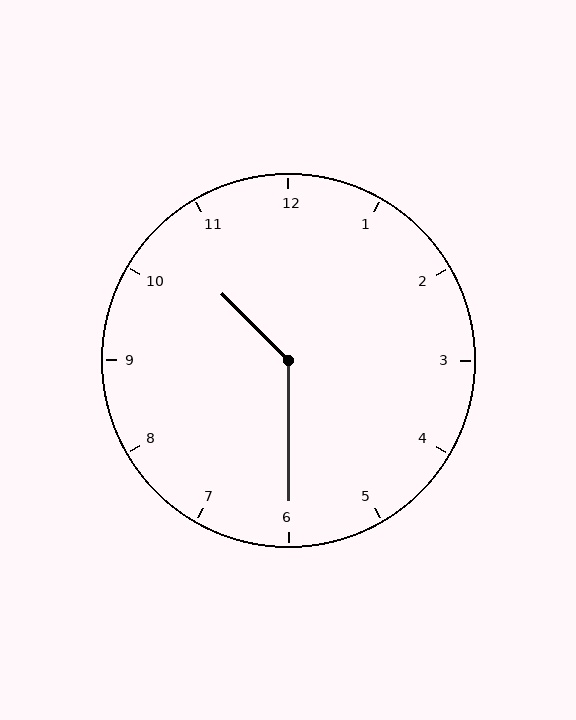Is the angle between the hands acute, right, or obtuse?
It is obtuse.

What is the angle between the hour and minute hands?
Approximately 135 degrees.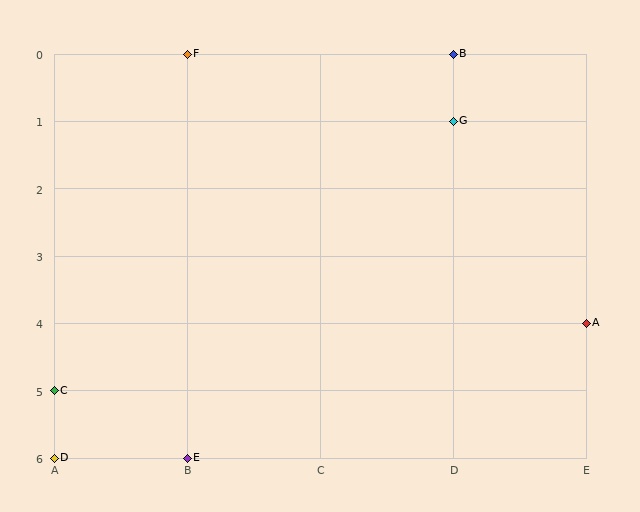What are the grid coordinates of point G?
Point G is at grid coordinates (D, 1).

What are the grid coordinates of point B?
Point B is at grid coordinates (D, 0).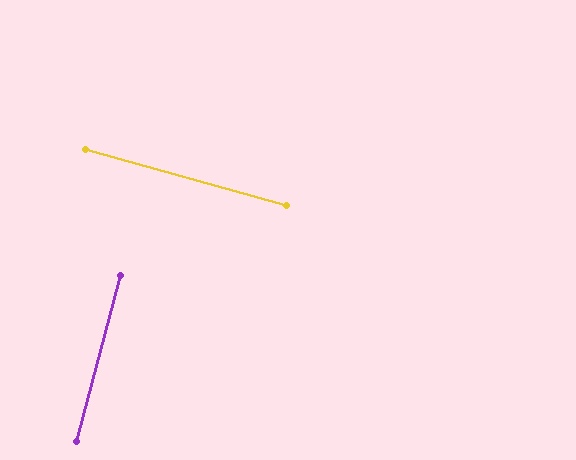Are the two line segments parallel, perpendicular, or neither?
Perpendicular — they meet at approximately 89°.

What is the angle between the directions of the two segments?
Approximately 89 degrees.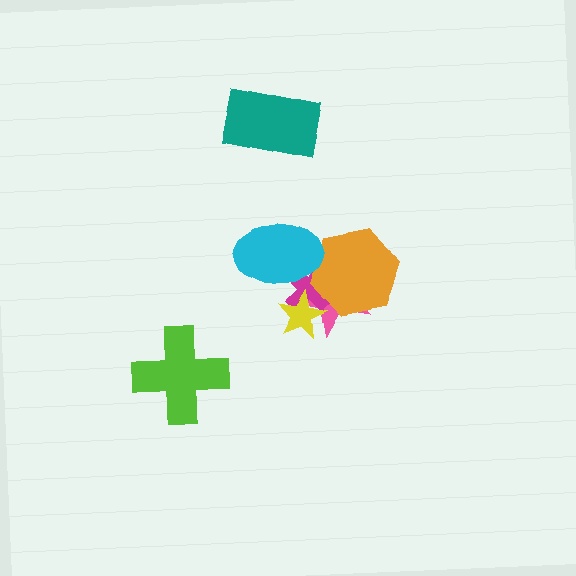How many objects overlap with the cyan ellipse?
3 objects overlap with the cyan ellipse.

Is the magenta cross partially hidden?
Yes, it is partially covered by another shape.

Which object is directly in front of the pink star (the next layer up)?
The magenta cross is directly in front of the pink star.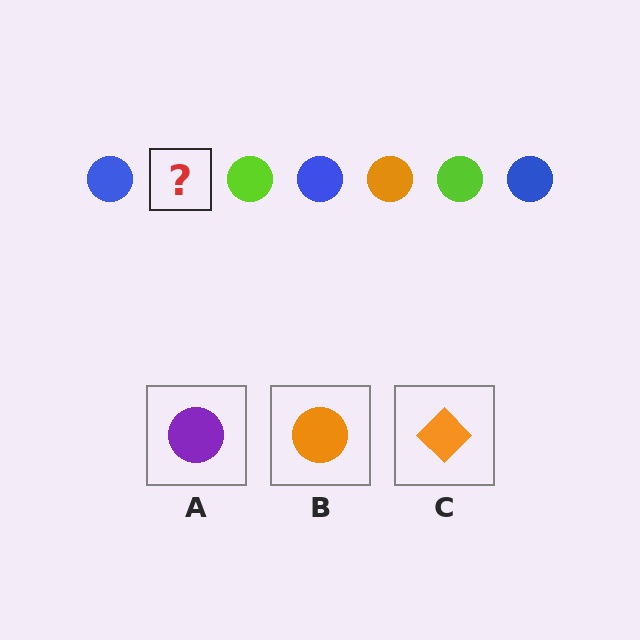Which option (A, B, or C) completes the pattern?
B.